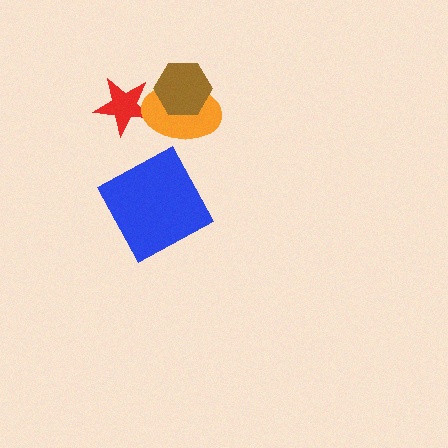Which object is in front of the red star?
The orange ellipse is in front of the red star.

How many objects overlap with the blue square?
0 objects overlap with the blue square.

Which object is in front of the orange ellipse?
The brown hexagon is in front of the orange ellipse.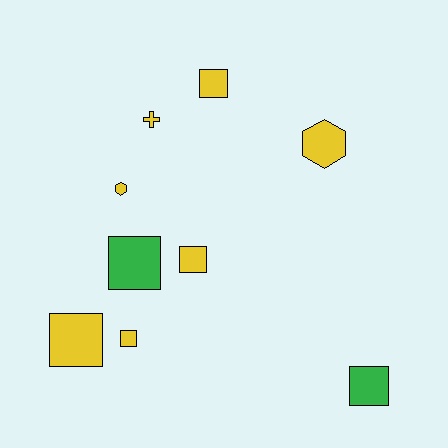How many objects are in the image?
There are 9 objects.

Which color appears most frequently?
Yellow, with 7 objects.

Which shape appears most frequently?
Square, with 6 objects.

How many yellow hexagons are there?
There are 2 yellow hexagons.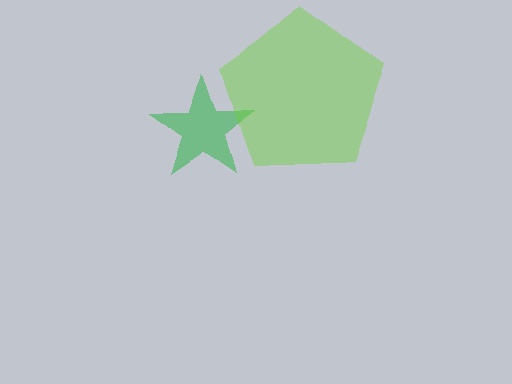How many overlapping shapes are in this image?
There are 2 overlapping shapes in the image.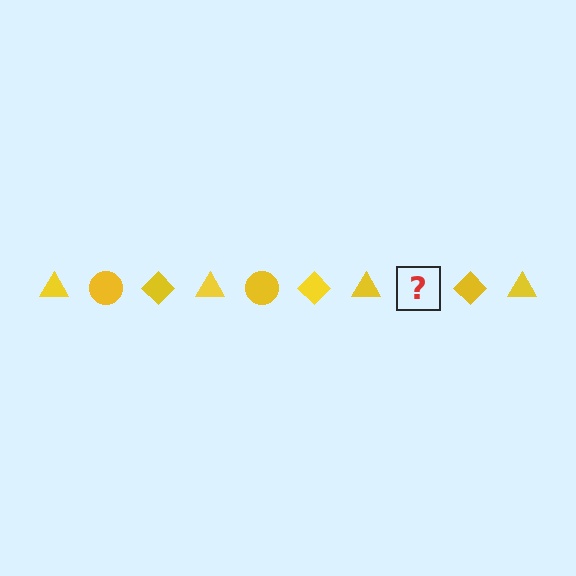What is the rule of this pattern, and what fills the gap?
The rule is that the pattern cycles through triangle, circle, diamond shapes in yellow. The gap should be filled with a yellow circle.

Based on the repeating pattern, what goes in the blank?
The blank should be a yellow circle.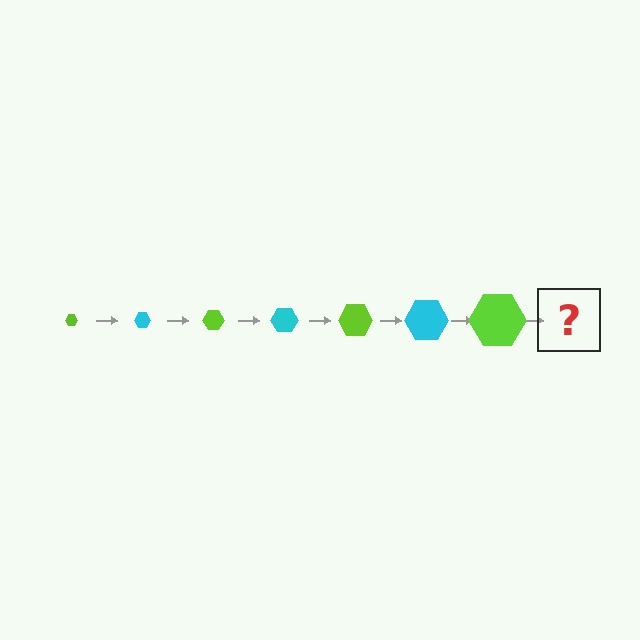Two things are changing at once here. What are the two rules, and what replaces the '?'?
The two rules are that the hexagon grows larger each step and the color cycles through lime and cyan. The '?' should be a cyan hexagon, larger than the previous one.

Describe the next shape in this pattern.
It should be a cyan hexagon, larger than the previous one.